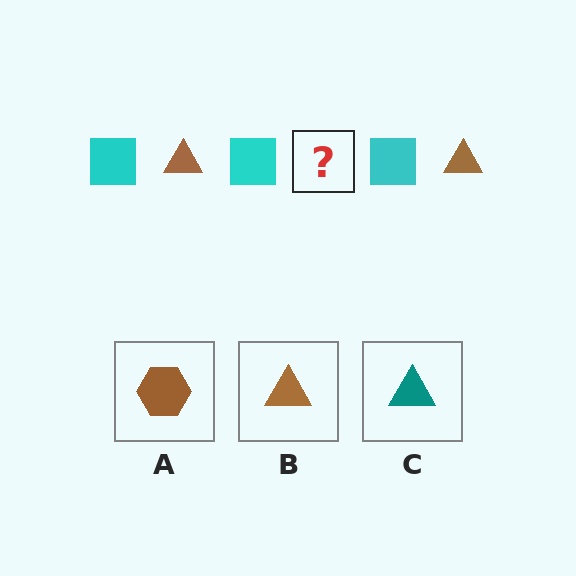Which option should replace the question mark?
Option B.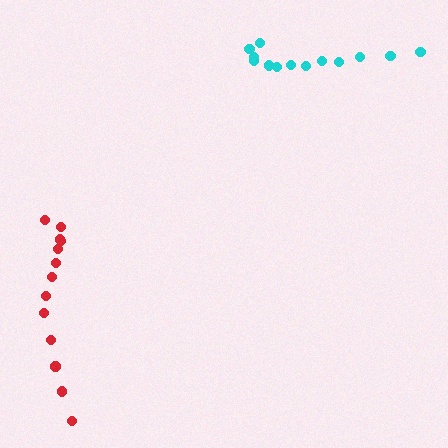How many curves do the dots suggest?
There are 2 distinct paths.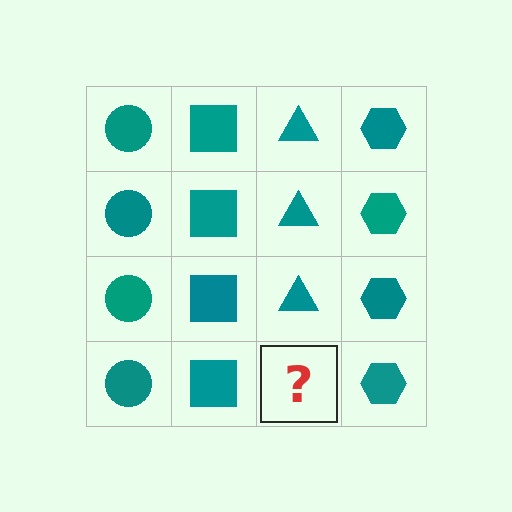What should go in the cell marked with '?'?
The missing cell should contain a teal triangle.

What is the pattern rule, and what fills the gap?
The rule is that each column has a consistent shape. The gap should be filled with a teal triangle.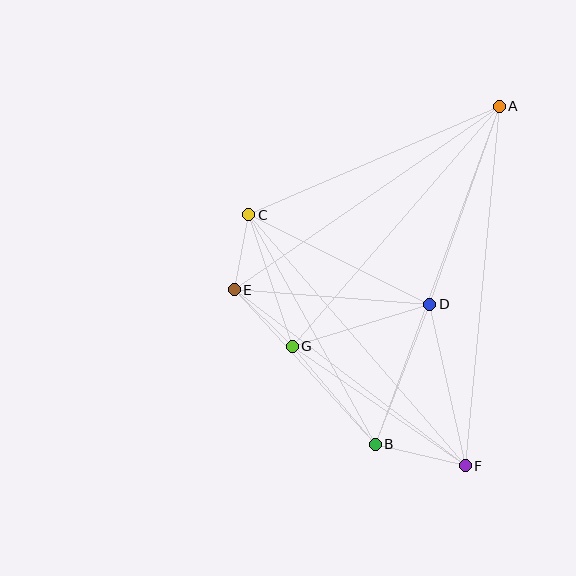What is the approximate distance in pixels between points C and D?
The distance between C and D is approximately 202 pixels.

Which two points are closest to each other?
Points C and E are closest to each other.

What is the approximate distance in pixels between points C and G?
The distance between C and G is approximately 138 pixels.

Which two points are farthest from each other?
Points A and F are farthest from each other.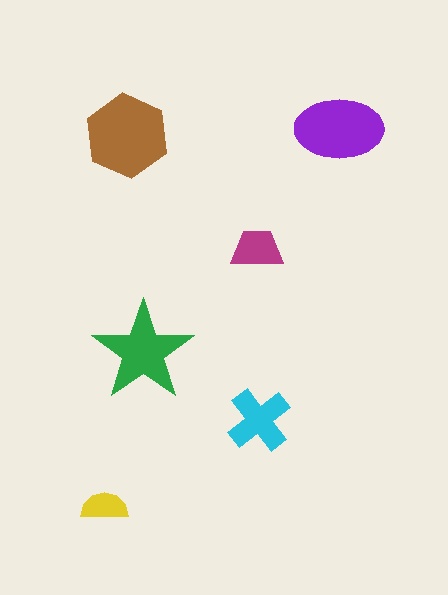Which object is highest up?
The purple ellipse is topmost.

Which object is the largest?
The brown hexagon.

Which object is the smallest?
The yellow semicircle.